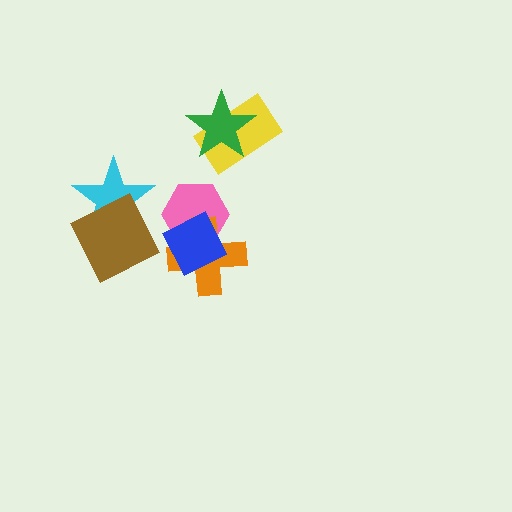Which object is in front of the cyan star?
The brown diamond is in front of the cyan star.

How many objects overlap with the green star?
1 object overlaps with the green star.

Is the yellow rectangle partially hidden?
Yes, it is partially covered by another shape.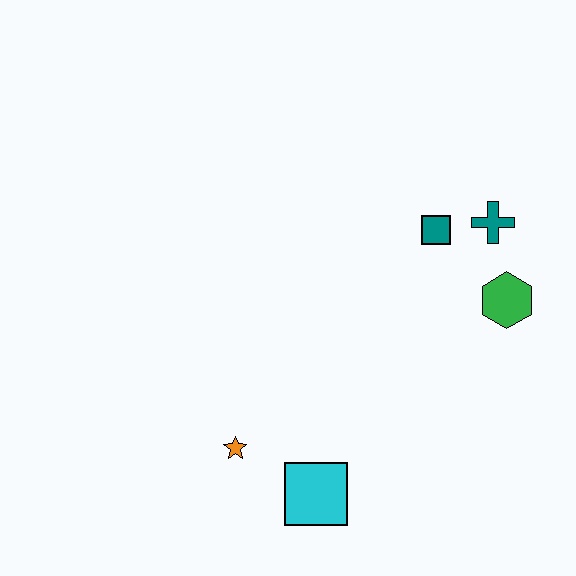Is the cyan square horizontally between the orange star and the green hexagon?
Yes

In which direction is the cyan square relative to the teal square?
The cyan square is below the teal square.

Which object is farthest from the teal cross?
The orange star is farthest from the teal cross.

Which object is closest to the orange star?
The cyan square is closest to the orange star.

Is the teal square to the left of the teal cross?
Yes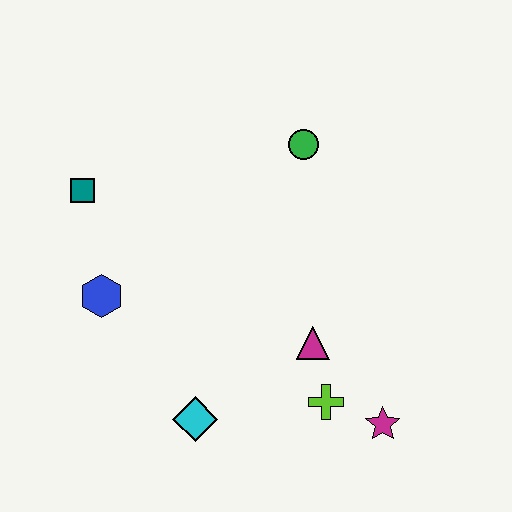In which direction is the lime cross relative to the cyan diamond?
The lime cross is to the right of the cyan diamond.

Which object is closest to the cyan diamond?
The lime cross is closest to the cyan diamond.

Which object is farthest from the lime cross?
The teal square is farthest from the lime cross.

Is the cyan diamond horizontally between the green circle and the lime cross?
No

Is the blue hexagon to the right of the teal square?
Yes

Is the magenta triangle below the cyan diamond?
No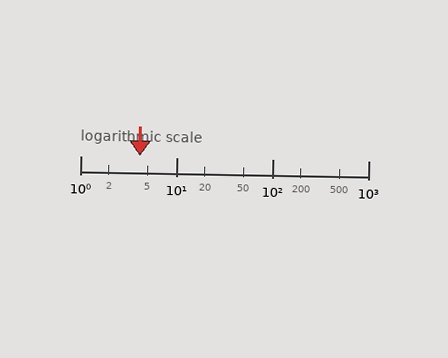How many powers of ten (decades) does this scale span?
The scale spans 3 decades, from 1 to 1000.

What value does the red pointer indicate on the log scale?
The pointer indicates approximately 4.2.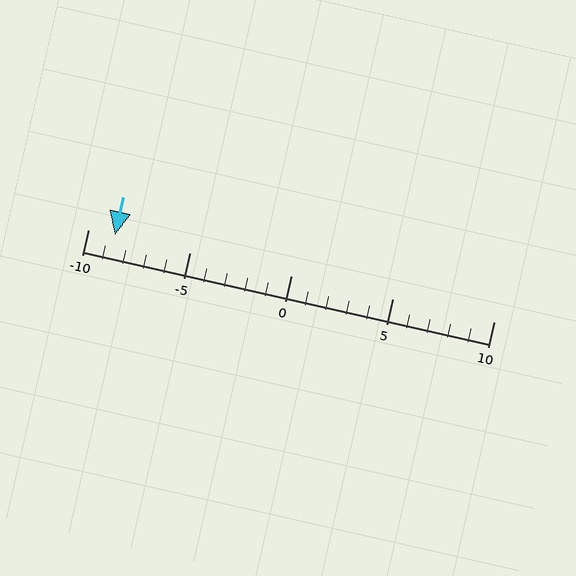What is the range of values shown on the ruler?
The ruler shows values from -10 to 10.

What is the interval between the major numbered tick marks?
The major tick marks are spaced 5 units apart.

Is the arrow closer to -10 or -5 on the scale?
The arrow is closer to -10.